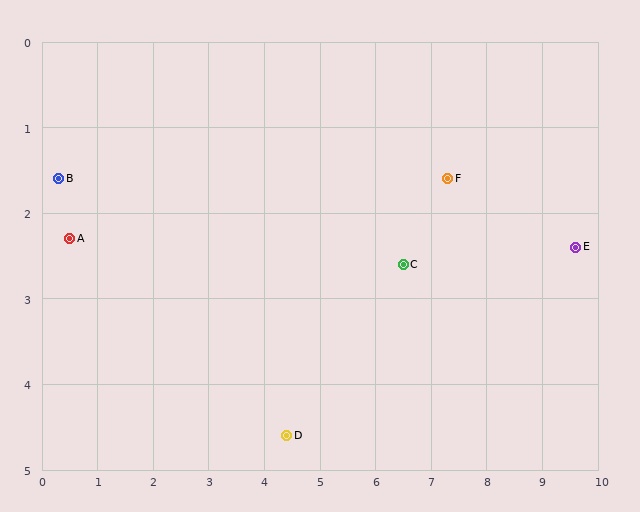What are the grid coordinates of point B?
Point B is at approximately (0.3, 1.6).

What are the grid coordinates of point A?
Point A is at approximately (0.5, 2.3).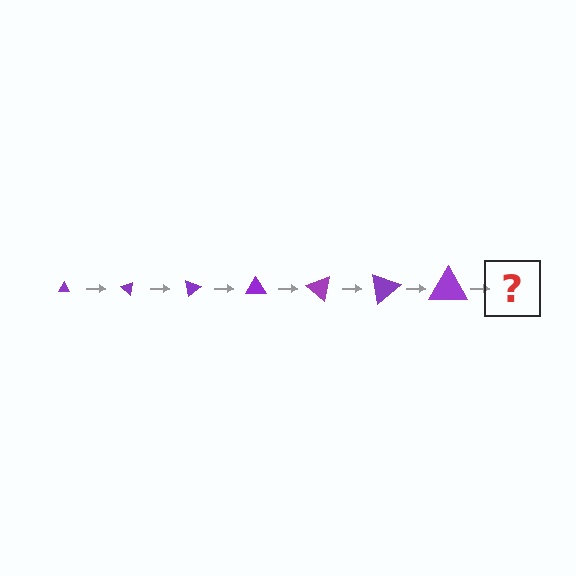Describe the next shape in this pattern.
It should be a triangle, larger than the previous one and rotated 280 degrees from the start.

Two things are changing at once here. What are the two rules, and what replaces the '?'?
The two rules are that the triangle grows larger each step and it rotates 40 degrees each step. The '?' should be a triangle, larger than the previous one and rotated 280 degrees from the start.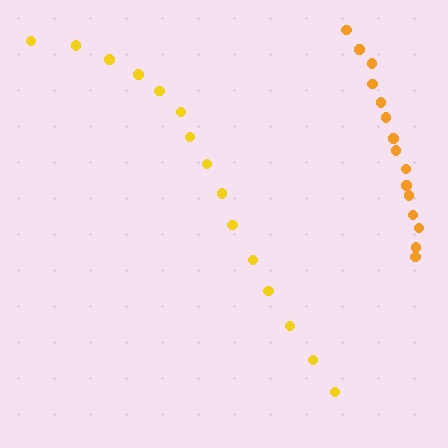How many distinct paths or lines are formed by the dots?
There are 2 distinct paths.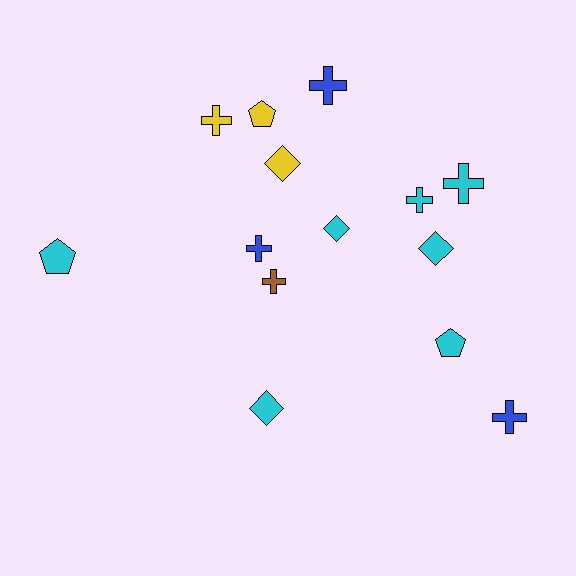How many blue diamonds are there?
There are no blue diamonds.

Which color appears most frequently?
Cyan, with 7 objects.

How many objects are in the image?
There are 14 objects.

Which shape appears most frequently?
Cross, with 7 objects.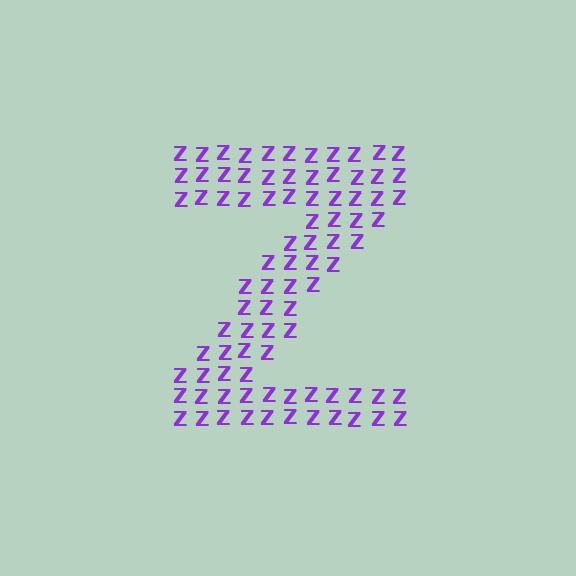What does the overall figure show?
The overall figure shows the letter Z.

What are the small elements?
The small elements are letter Z's.